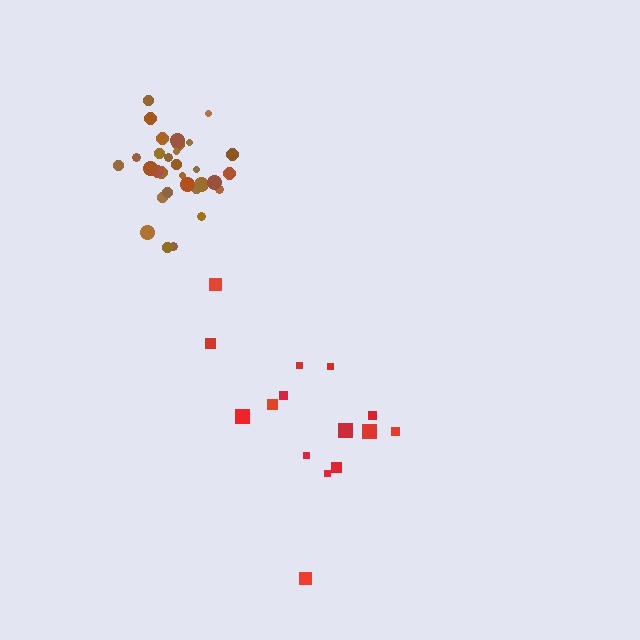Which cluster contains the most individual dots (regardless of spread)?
Brown (33).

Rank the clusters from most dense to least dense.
brown, red.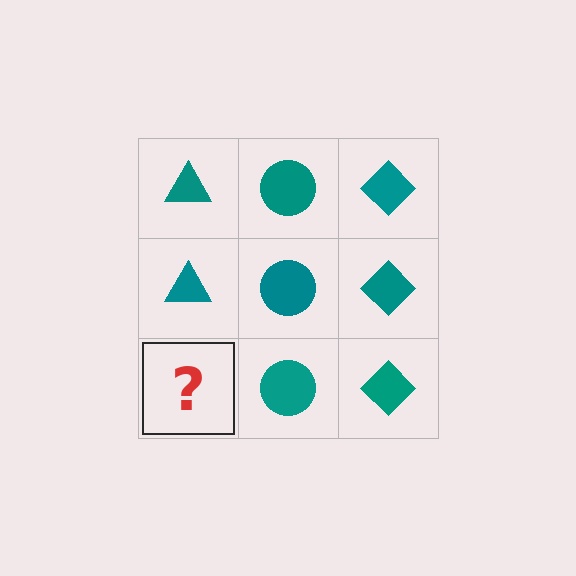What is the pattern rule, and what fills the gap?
The rule is that each column has a consistent shape. The gap should be filled with a teal triangle.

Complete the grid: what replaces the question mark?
The question mark should be replaced with a teal triangle.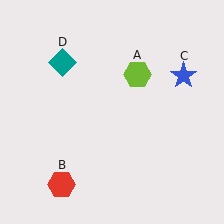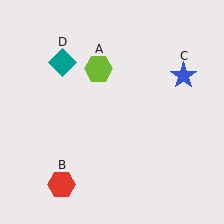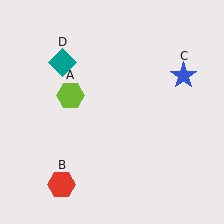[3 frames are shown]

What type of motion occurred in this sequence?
The lime hexagon (object A) rotated counterclockwise around the center of the scene.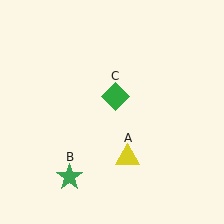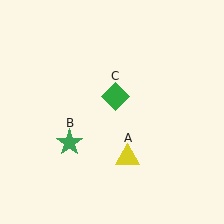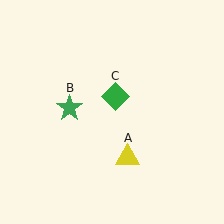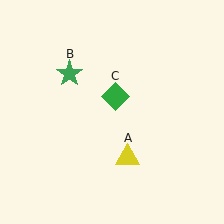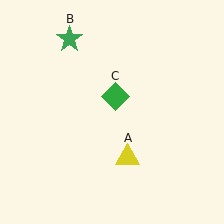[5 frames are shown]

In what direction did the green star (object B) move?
The green star (object B) moved up.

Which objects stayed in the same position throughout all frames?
Yellow triangle (object A) and green diamond (object C) remained stationary.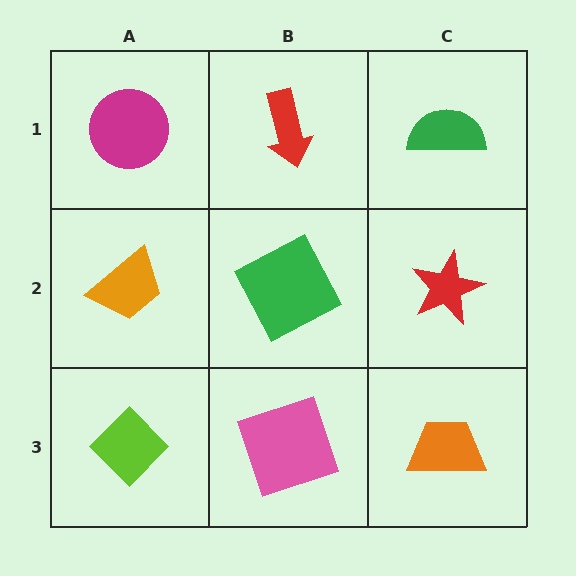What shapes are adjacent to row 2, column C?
A green semicircle (row 1, column C), an orange trapezoid (row 3, column C), a green square (row 2, column B).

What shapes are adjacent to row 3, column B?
A green square (row 2, column B), a lime diamond (row 3, column A), an orange trapezoid (row 3, column C).